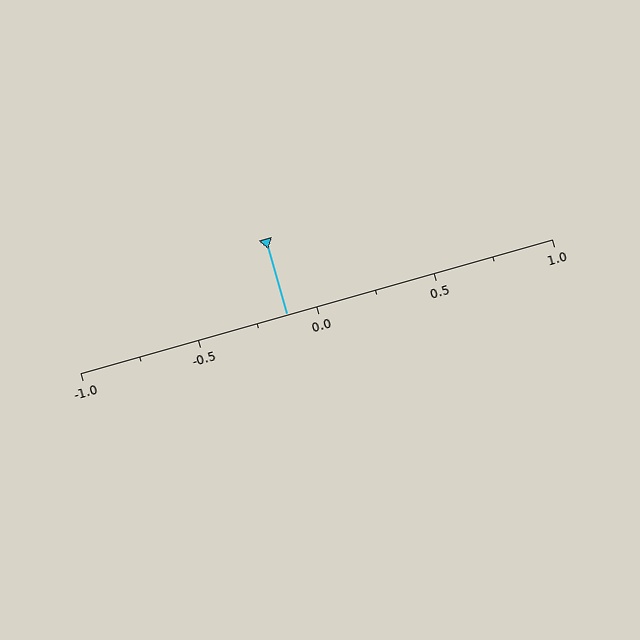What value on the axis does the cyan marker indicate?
The marker indicates approximately -0.12.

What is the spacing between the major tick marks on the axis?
The major ticks are spaced 0.5 apart.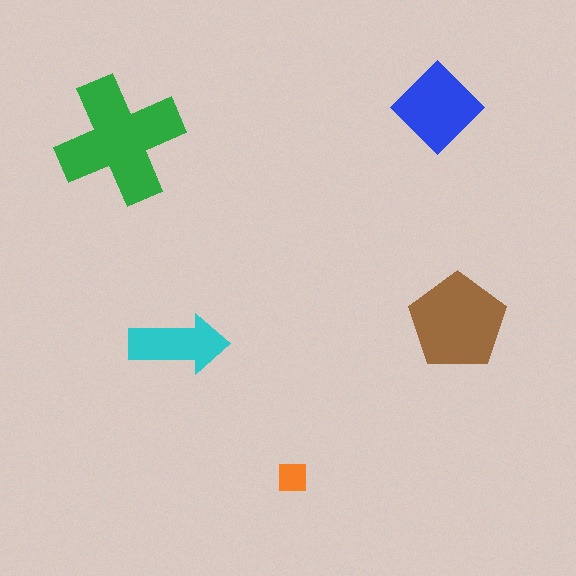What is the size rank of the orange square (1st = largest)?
5th.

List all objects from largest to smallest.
The green cross, the brown pentagon, the blue diamond, the cyan arrow, the orange square.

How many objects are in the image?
There are 5 objects in the image.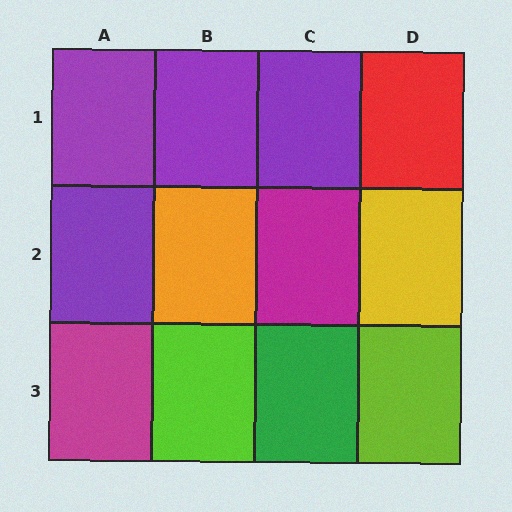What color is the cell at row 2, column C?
Magenta.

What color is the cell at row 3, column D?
Lime.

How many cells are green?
1 cell is green.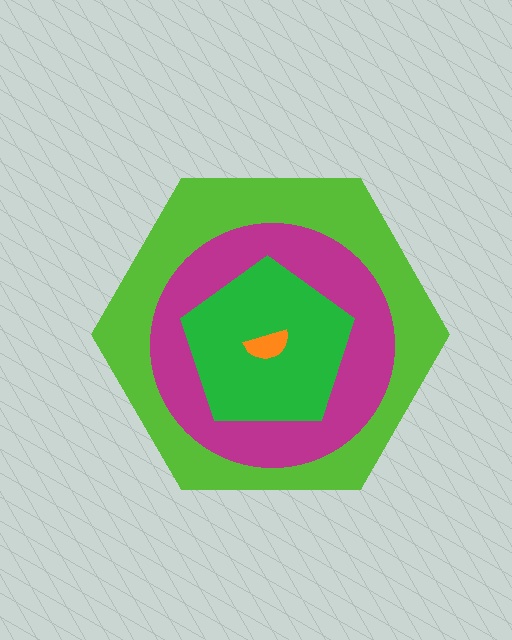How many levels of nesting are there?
4.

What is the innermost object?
The orange semicircle.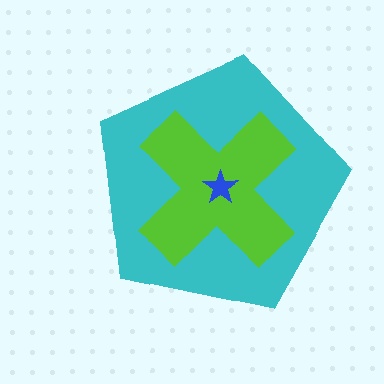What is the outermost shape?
The cyan pentagon.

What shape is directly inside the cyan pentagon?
The lime cross.